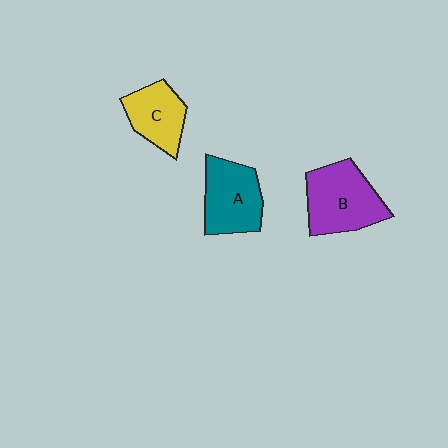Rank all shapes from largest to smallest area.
From largest to smallest: B (purple), A (teal), C (yellow).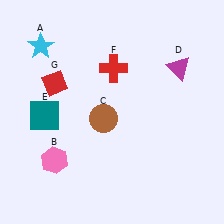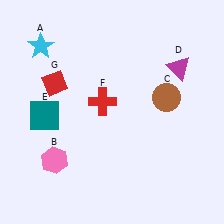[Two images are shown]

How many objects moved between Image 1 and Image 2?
2 objects moved between the two images.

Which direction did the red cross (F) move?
The red cross (F) moved down.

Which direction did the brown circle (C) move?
The brown circle (C) moved right.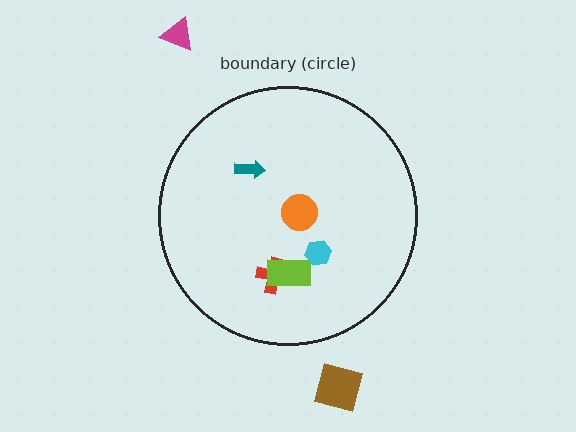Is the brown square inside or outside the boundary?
Outside.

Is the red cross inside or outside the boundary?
Inside.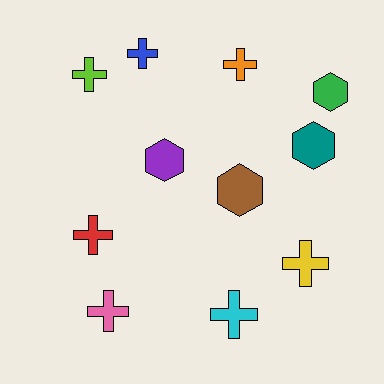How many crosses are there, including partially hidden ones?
There are 7 crosses.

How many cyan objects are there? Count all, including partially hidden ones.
There is 1 cyan object.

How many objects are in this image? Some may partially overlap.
There are 11 objects.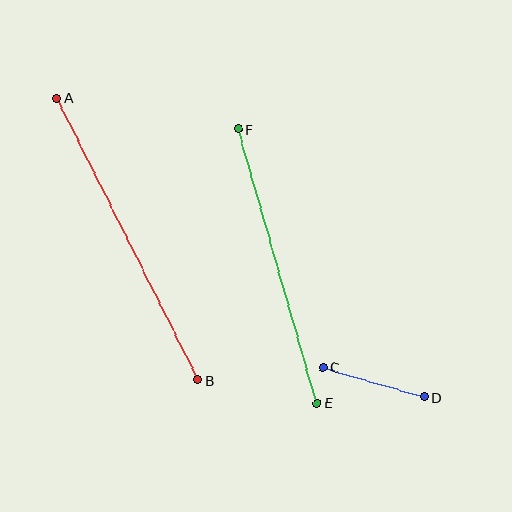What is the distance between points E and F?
The distance is approximately 285 pixels.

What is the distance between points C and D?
The distance is approximately 105 pixels.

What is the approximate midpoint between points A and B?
The midpoint is at approximately (127, 239) pixels.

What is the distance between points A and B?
The distance is approximately 315 pixels.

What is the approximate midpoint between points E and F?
The midpoint is at approximately (278, 266) pixels.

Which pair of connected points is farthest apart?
Points A and B are farthest apart.